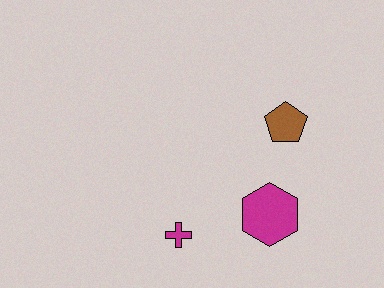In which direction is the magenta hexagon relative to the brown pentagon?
The magenta hexagon is below the brown pentagon.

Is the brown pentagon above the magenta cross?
Yes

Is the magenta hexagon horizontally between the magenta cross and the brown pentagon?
Yes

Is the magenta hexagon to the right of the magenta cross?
Yes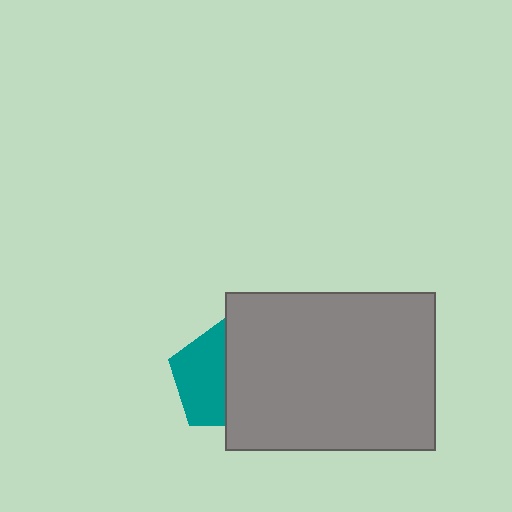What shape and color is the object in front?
The object in front is a gray rectangle.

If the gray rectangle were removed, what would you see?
You would see the complete teal pentagon.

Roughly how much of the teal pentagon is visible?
About half of it is visible (roughly 51%).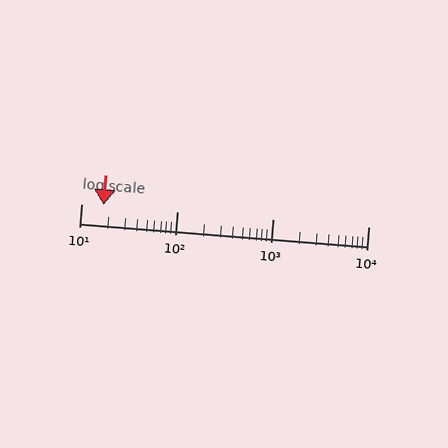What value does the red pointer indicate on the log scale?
The pointer indicates approximately 17.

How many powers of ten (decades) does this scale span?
The scale spans 3 decades, from 10 to 10000.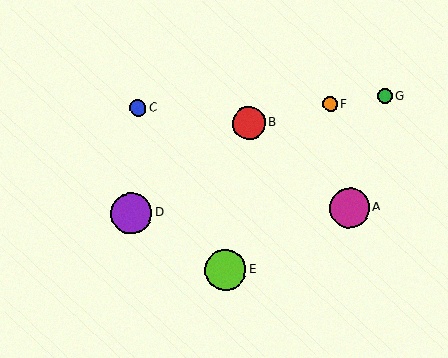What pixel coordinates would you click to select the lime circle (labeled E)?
Click at (225, 270) to select the lime circle E.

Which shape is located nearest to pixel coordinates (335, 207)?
The magenta circle (labeled A) at (350, 208) is nearest to that location.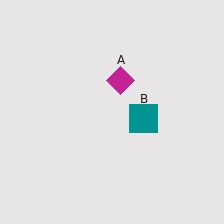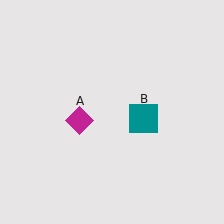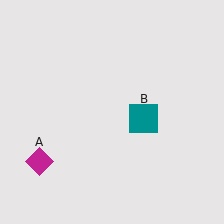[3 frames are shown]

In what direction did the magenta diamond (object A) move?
The magenta diamond (object A) moved down and to the left.